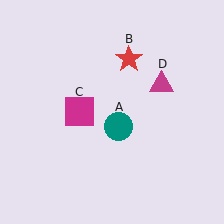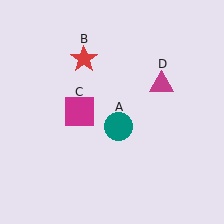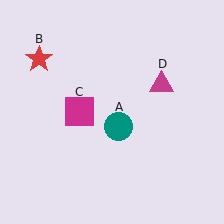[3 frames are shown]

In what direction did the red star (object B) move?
The red star (object B) moved left.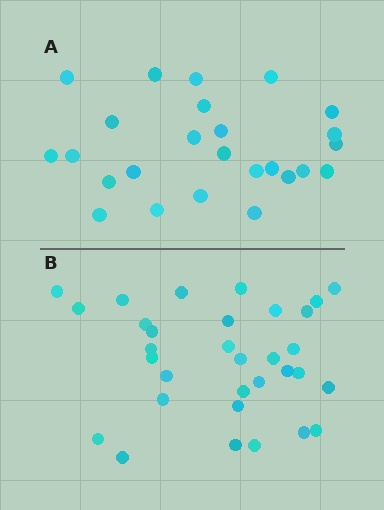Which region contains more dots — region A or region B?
Region B (the bottom region) has more dots.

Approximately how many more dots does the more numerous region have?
Region B has roughly 8 or so more dots than region A.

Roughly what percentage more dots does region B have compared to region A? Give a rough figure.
About 30% more.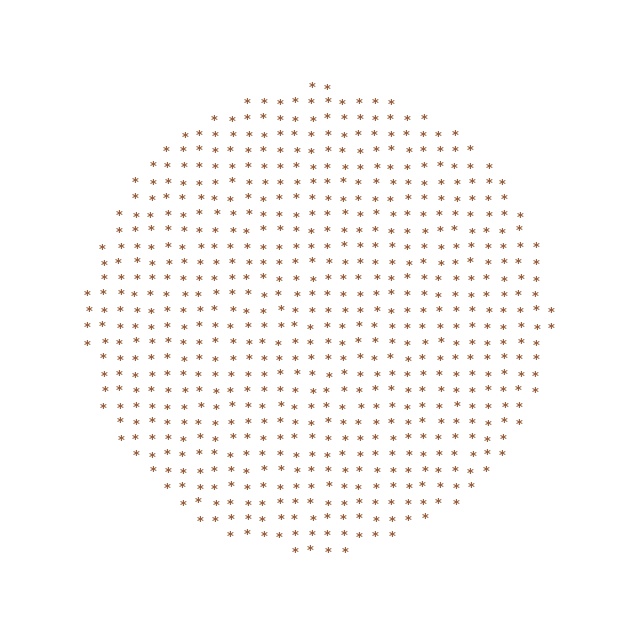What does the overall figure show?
The overall figure shows a circle.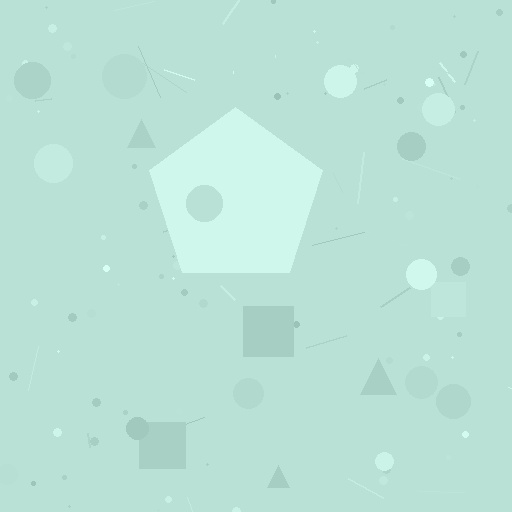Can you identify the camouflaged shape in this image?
The camouflaged shape is a pentagon.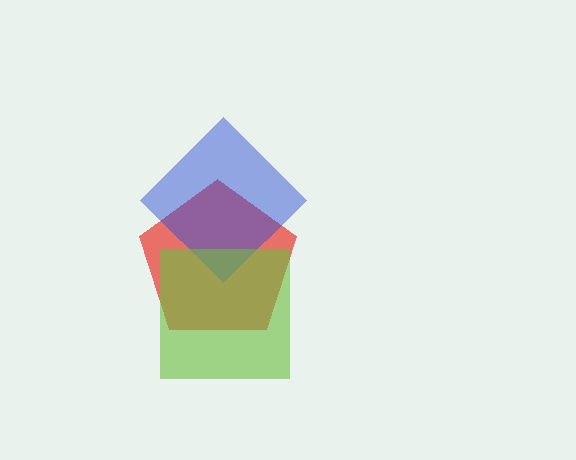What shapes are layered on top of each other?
The layered shapes are: a red pentagon, a blue diamond, a lime square.